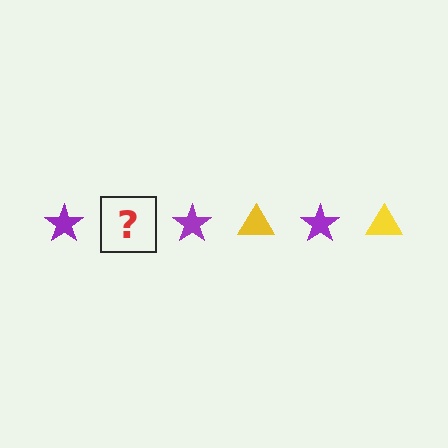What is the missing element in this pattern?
The missing element is a yellow triangle.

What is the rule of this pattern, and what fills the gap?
The rule is that the pattern alternates between purple star and yellow triangle. The gap should be filled with a yellow triangle.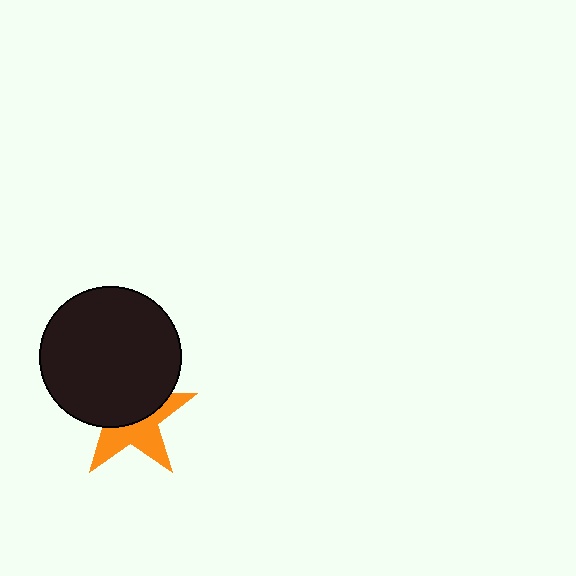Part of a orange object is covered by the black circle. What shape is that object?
It is a star.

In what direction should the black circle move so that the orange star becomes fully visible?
The black circle should move up. That is the shortest direction to clear the overlap and leave the orange star fully visible.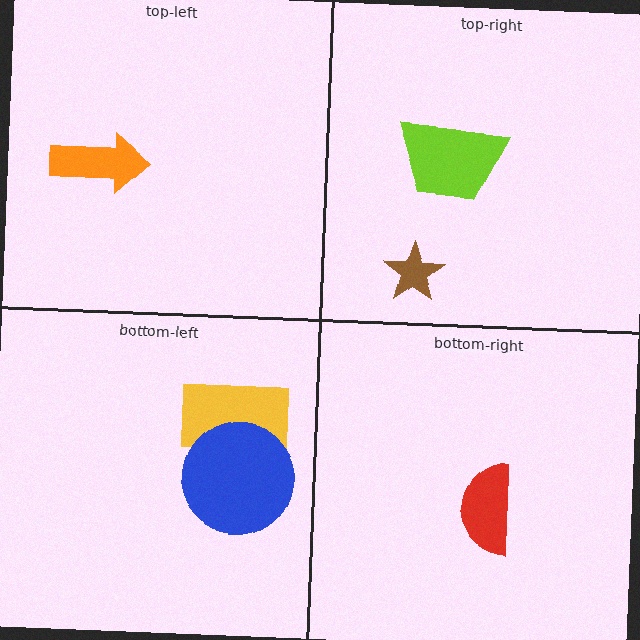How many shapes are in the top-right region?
2.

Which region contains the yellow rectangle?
The bottom-left region.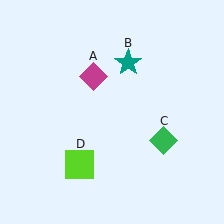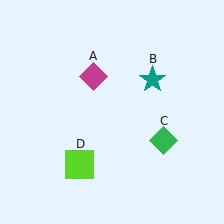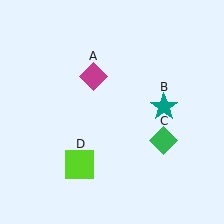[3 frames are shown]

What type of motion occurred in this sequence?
The teal star (object B) rotated clockwise around the center of the scene.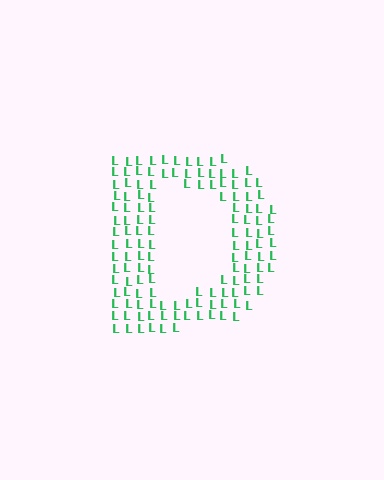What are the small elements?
The small elements are letter L's.